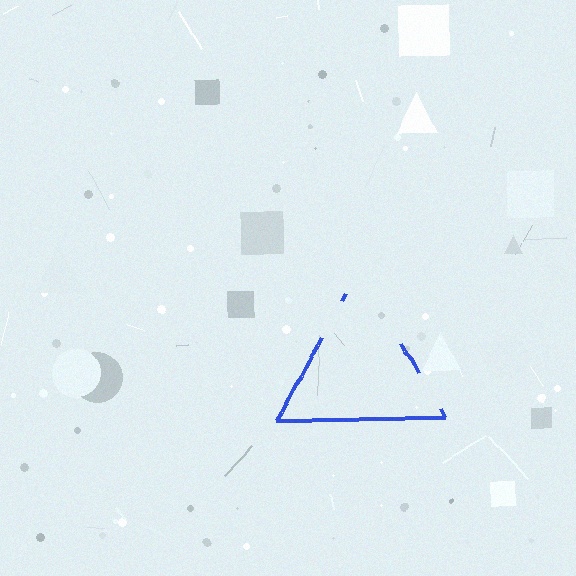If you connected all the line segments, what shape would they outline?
They would outline a triangle.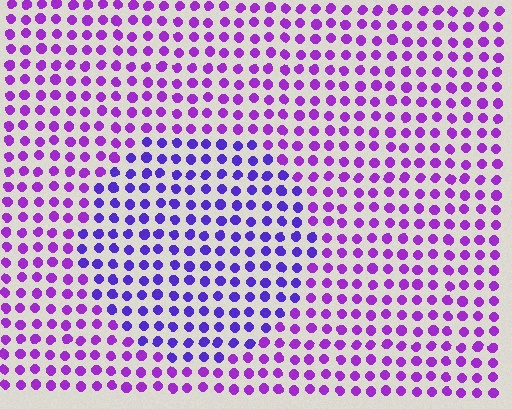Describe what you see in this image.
The image is filled with small purple elements in a uniform arrangement. A circle-shaped region is visible where the elements are tinted to a slightly different hue, forming a subtle color boundary.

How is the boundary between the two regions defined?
The boundary is defined purely by a slight shift in hue (about 29 degrees). Spacing, size, and orientation are identical on both sides.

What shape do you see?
I see a circle.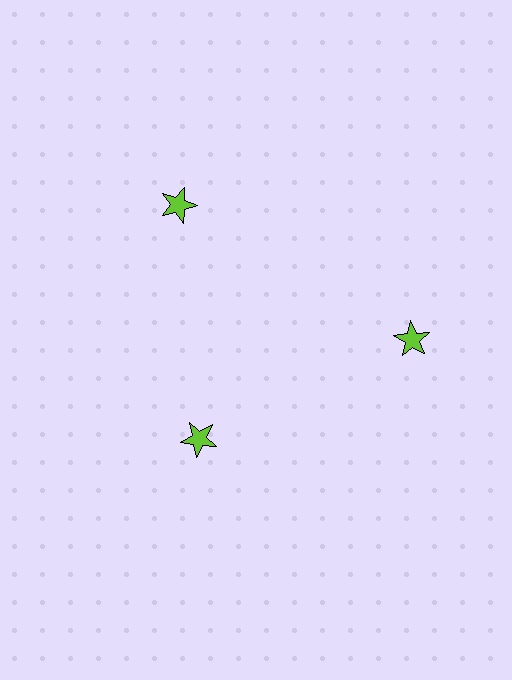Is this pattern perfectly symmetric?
No. The 3 lime stars are arranged in a ring, but one element near the 7 o'clock position is pulled inward toward the center, breaking the 3-fold rotational symmetry.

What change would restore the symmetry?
The symmetry would be restored by moving it outward, back onto the ring so that all 3 stars sit at equal angles and equal distance from the center.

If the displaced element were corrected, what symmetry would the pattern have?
It would have 3-fold rotational symmetry — the pattern would map onto itself every 120 degrees.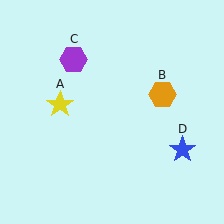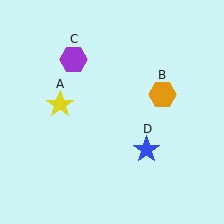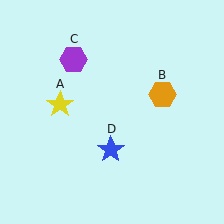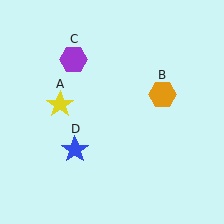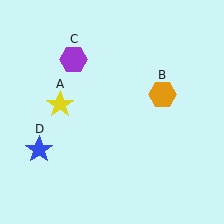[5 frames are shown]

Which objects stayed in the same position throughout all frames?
Yellow star (object A) and orange hexagon (object B) and purple hexagon (object C) remained stationary.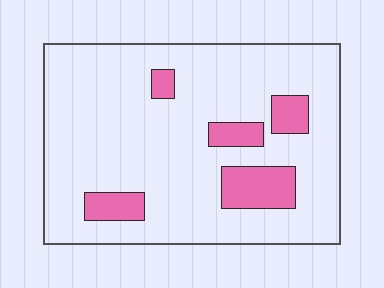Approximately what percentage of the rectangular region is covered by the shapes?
Approximately 15%.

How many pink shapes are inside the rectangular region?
5.